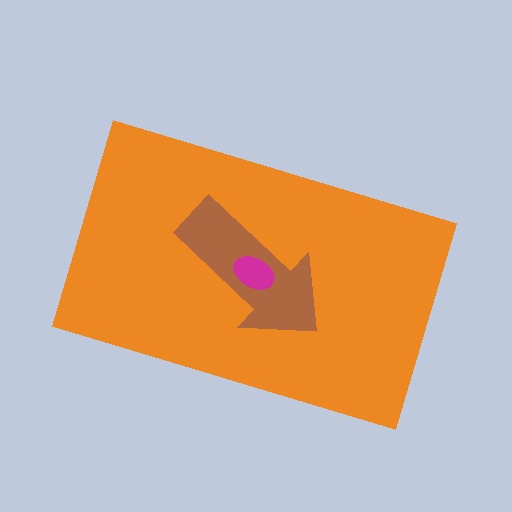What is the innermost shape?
The magenta ellipse.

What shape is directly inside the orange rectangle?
The brown arrow.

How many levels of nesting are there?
3.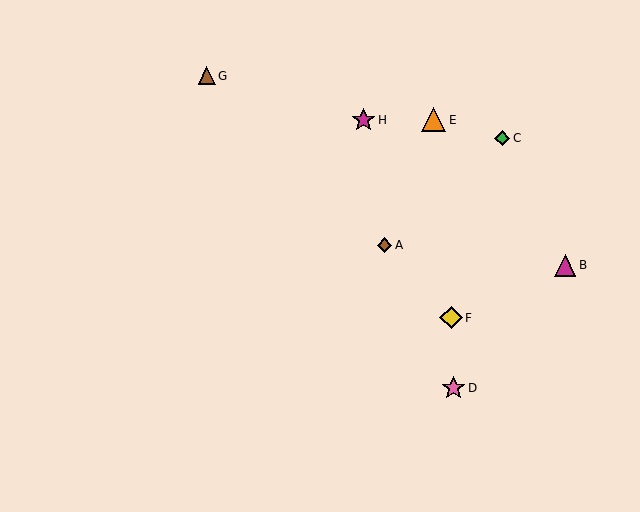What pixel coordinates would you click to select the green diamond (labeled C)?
Click at (502, 138) to select the green diamond C.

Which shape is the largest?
The magenta star (labeled H) is the largest.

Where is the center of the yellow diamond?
The center of the yellow diamond is at (451, 318).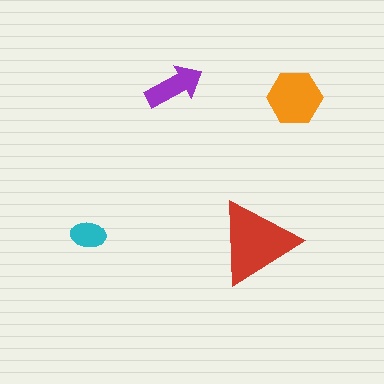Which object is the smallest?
The cyan ellipse.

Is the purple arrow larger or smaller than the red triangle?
Smaller.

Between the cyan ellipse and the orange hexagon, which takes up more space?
The orange hexagon.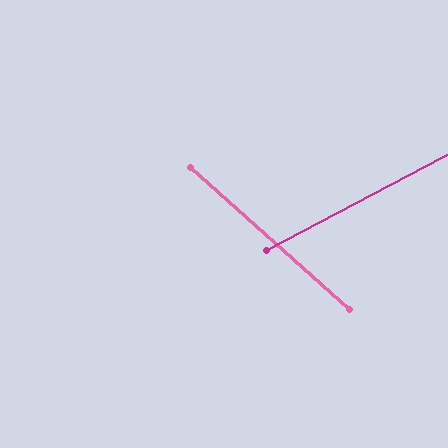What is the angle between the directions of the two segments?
Approximately 70 degrees.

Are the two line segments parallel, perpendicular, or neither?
Neither parallel nor perpendicular — they differ by about 70°.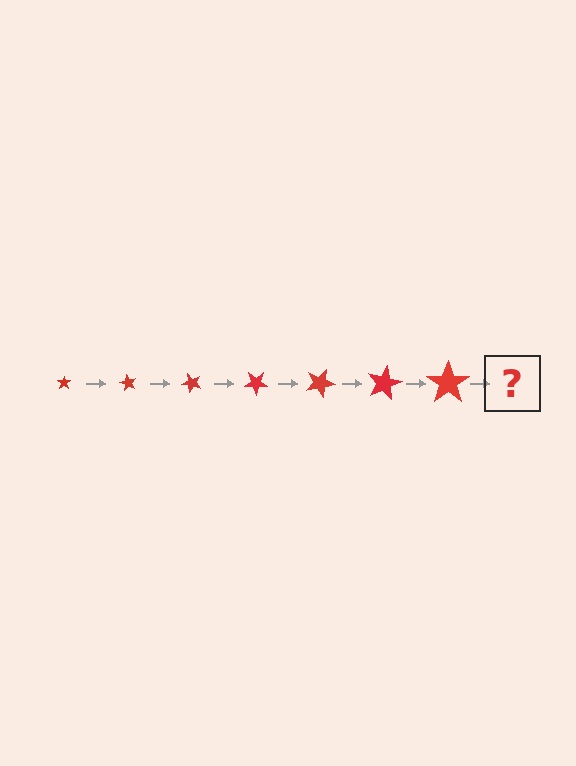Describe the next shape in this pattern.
It should be a star, larger than the previous one and rotated 420 degrees from the start.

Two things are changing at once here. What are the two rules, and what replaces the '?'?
The two rules are that the star grows larger each step and it rotates 60 degrees each step. The '?' should be a star, larger than the previous one and rotated 420 degrees from the start.